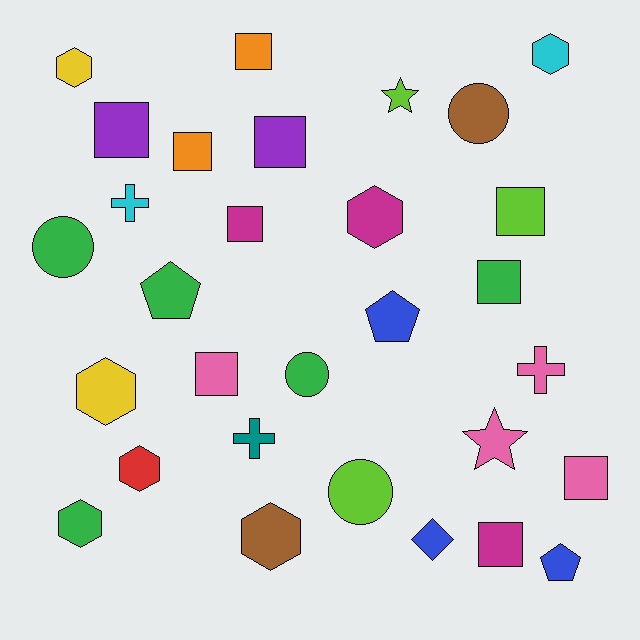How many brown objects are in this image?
There are 2 brown objects.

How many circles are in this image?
There are 4 circles.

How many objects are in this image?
There are 30 objects.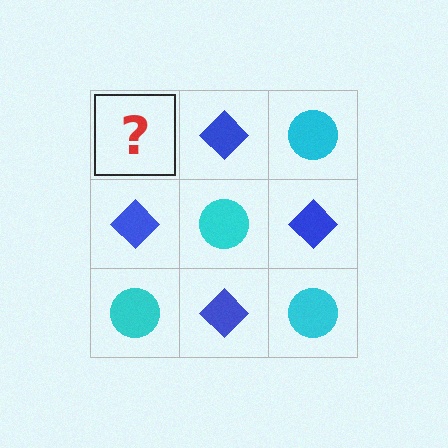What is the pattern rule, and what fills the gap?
The rule is that it alternates cyan circle and blue diamond in a checkerboard pattern. The gap should be filled with a cyan circle.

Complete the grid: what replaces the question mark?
The question mark should be replaced with a cyan circle.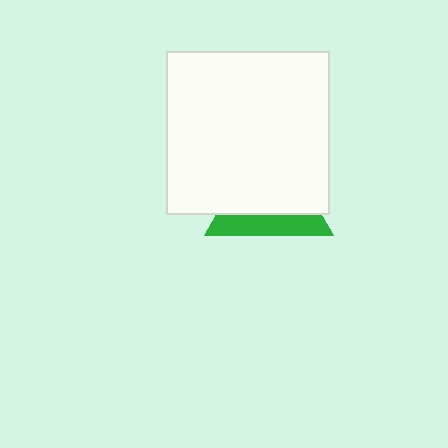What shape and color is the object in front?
The object in front is a white square.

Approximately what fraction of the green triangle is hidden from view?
Roughly 68% of the green triangle is hidden behind the white square.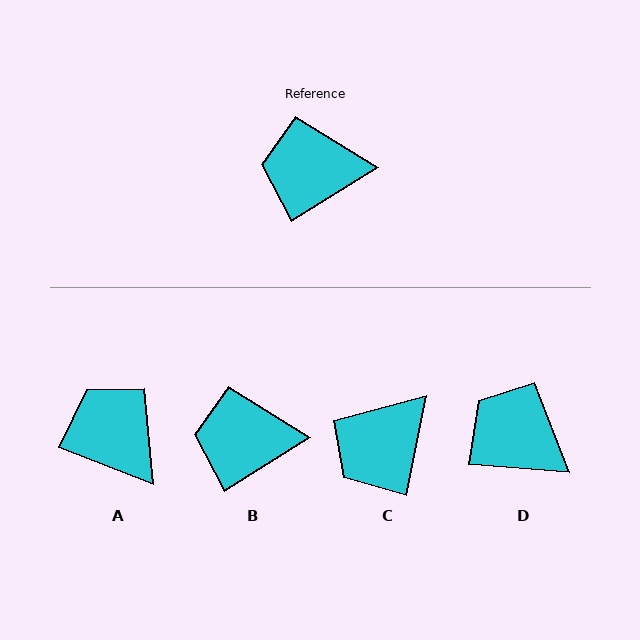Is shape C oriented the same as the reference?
No, it is off by about 46 degrees.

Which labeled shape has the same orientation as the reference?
B.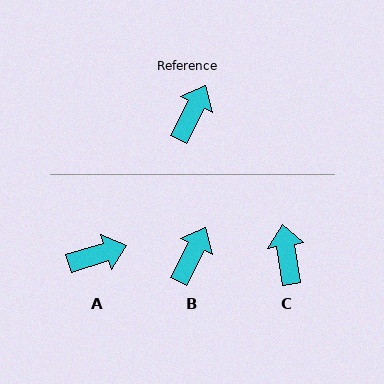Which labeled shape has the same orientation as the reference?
B.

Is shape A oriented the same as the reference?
No, it is off by about 45 degrees.